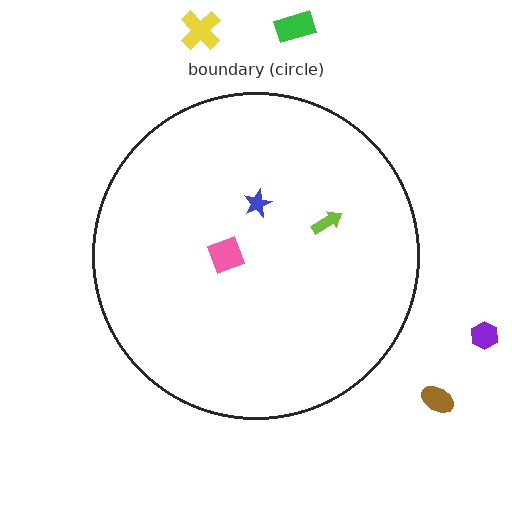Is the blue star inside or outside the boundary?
Inside.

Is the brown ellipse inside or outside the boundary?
Outside.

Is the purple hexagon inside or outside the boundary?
Outside.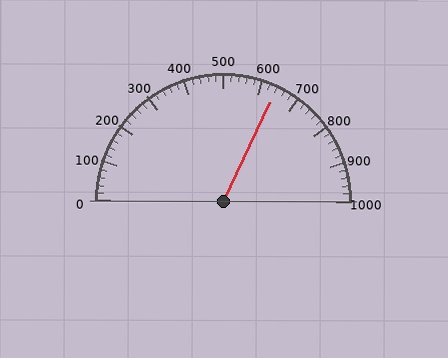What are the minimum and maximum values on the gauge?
The gauge ranges from 0 to 1000.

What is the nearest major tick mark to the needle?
The nearest major tick mark is 600.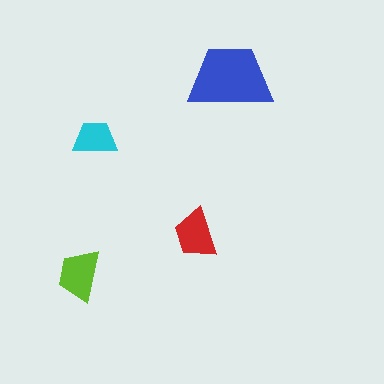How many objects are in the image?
There are 4 objects in the image.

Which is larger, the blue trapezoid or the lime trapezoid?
The blue one.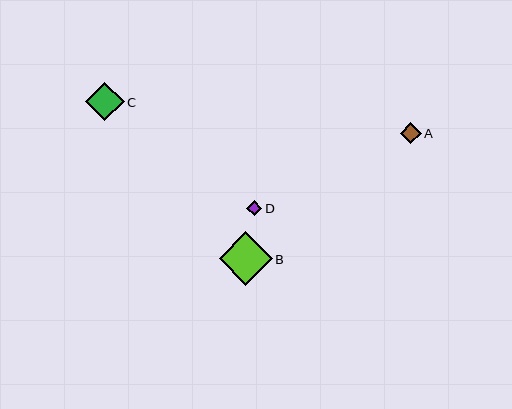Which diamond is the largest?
Diamond B is the largest with a size of approximately 53 pixels.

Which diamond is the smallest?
Diamond D is the smallest with a size of approximately 16 pixels.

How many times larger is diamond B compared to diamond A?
Diamond B is approximately 2.5 times the size of diamond A.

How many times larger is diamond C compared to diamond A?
Diamond C is approximately 1.8 times the size of diamond A.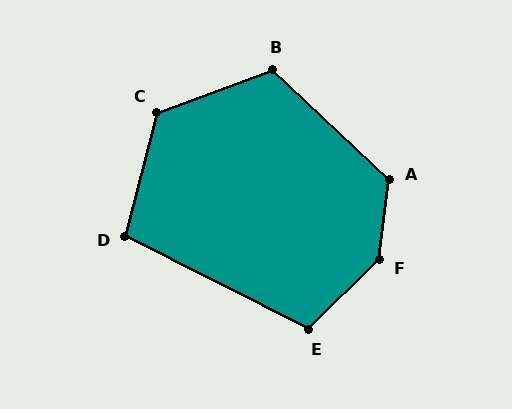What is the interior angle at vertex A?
Approximately 127 degrees (obtuse).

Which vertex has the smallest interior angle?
D, at approximately 102 degrees.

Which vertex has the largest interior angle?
F, at approximately 141 degrees.